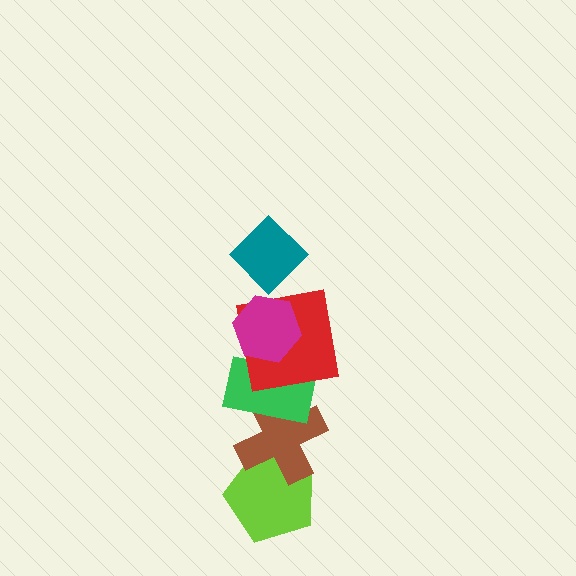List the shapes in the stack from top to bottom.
From top to bottom: the teal diamond, the magenta hexagon, the red square, the green rectangle, the brown cross, the lime pentagon.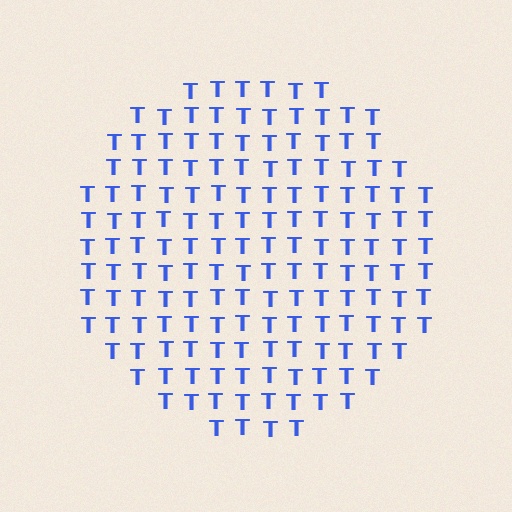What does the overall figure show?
The overall figure shows a circle.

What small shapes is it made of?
It is made of small letter T's.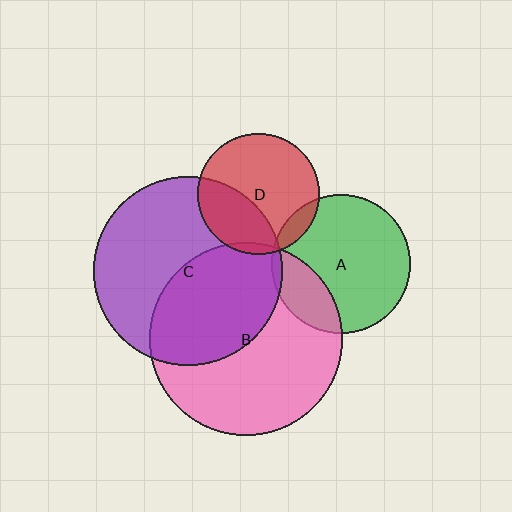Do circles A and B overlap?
Yes.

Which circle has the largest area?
Circle B (pink).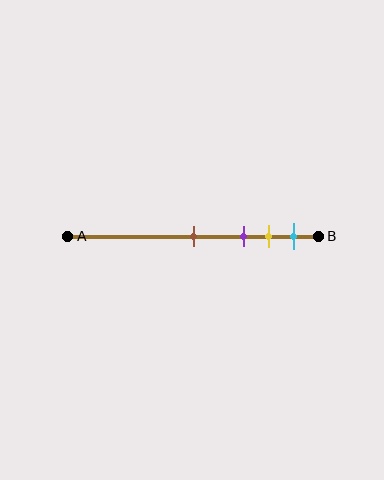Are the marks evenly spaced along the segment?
No, the marks are not evenly spaced.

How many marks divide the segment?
There are 4 marks dividing the segment.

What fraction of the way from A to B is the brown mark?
The brown mark is approximately 50% (0.5) of the way from A to B.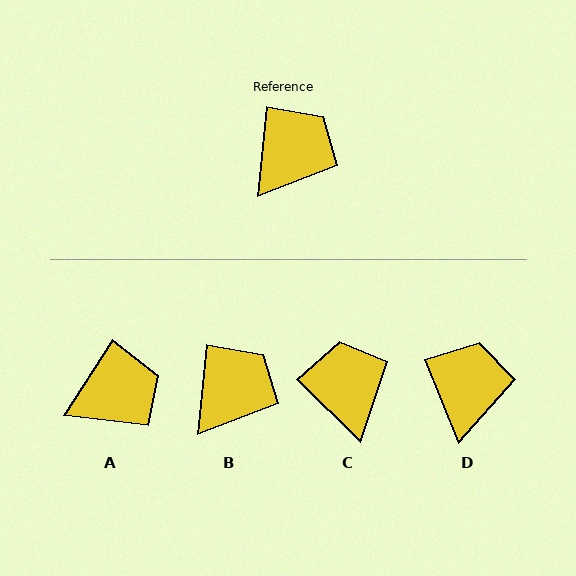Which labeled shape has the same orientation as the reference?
B.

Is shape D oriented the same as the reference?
No, it is off by about 28 degrees.